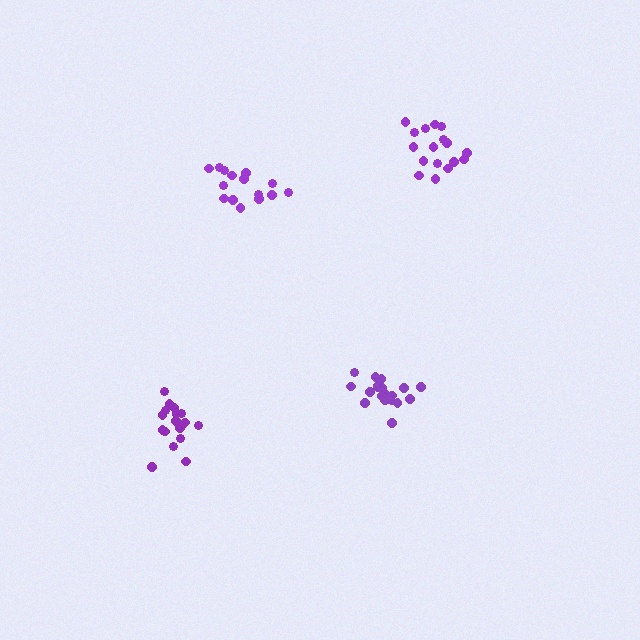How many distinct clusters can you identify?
There are 4 distinct clusters.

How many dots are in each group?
Group 1: 19 dots, Group 2: 20 dots, Group 3: 15 dots, Group 4: 17 dots (71 total).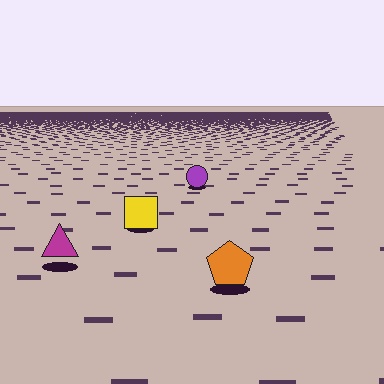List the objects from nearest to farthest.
From nearest to farthest: the orange pentagon, the magenta triangle, the yellow square, the purple circle.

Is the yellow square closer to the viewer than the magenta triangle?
No. The magenta triangle is closer — you can tell from the texture gradient: the ground texture is coarser near it.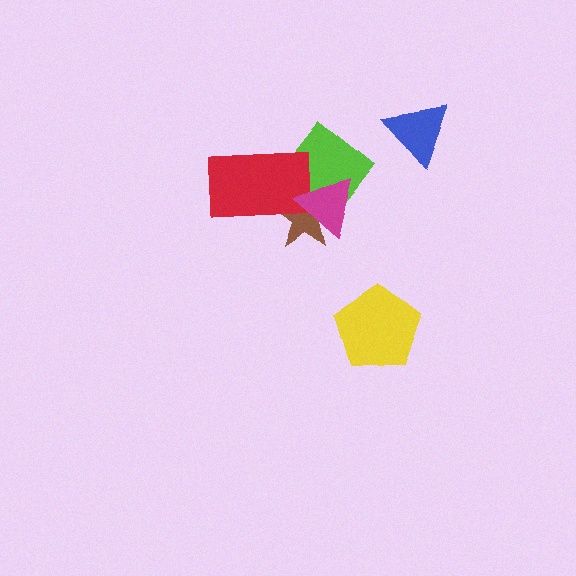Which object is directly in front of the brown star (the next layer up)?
The lime diamond is directly in front of the brown star.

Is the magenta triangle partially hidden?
No, no other shape covers it.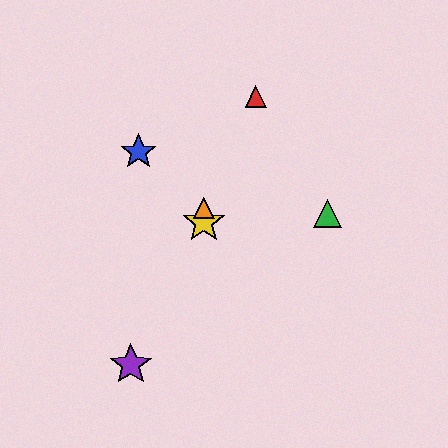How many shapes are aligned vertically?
2 shapes (the yellow star, the orange triangle) are aligned vertically.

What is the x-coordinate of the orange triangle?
The orange triangle is at x≈204.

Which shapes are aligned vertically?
The yellow star, the orange triangle are aligned vertically.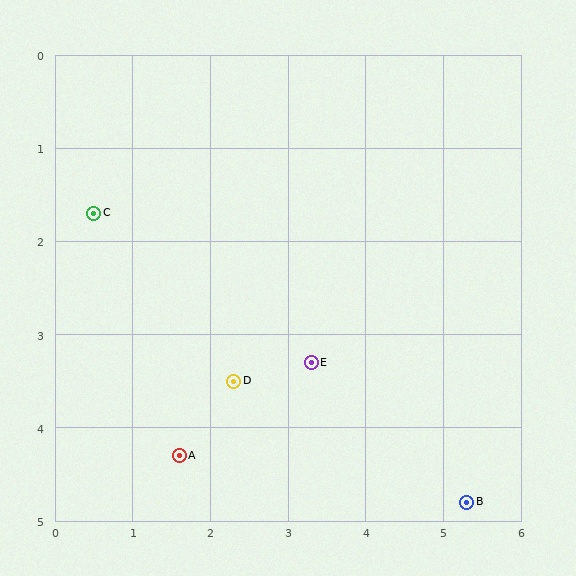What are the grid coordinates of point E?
Point E is at approximately (3.3, 3.3).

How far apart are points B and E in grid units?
Points B and E are about 2.5 grid units apart.